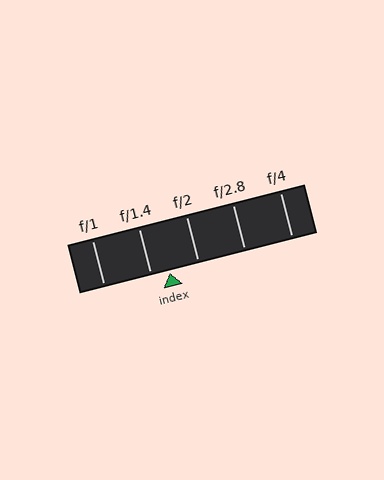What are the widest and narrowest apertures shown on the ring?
The widest aperture shown is f/1 and the narrowest is f/4.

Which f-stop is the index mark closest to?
The index mark is closest to f/1.4.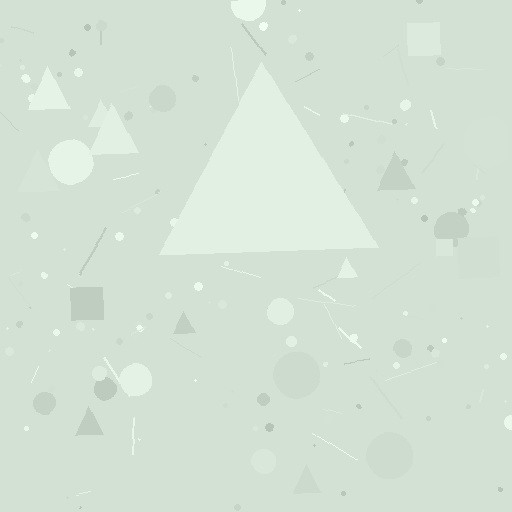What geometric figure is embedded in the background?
A triangle is embedded in the background.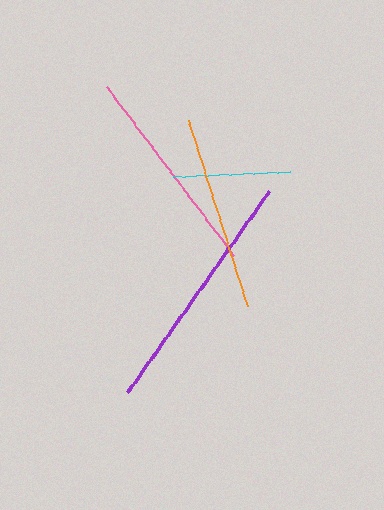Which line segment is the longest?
The purple line is the longest at approximately 246 pixels.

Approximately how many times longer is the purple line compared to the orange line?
The purple line is approximately 1.3 times the length of the orange line.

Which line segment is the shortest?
The cyan line is the shortest at approximately 117 pixels.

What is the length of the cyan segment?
The cyan segment is approximately 117 pixels long.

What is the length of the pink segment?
The pink segment is approximately 211 pixels long.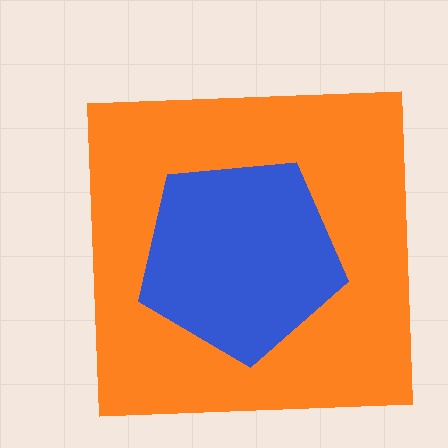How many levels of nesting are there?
2.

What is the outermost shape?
The orange square.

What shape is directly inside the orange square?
The blue pentagon.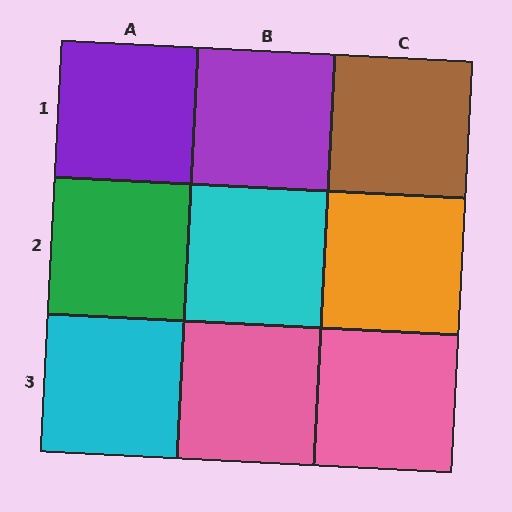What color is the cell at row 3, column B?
Pink.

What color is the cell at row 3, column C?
Pink.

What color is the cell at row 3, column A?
Cyan.